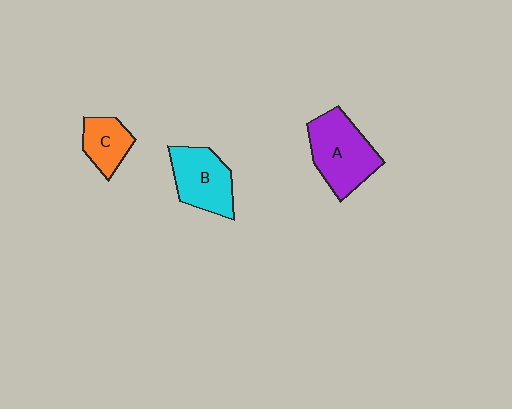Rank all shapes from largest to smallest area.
From largest to smallest: A (purple), B (cyan), C (orange).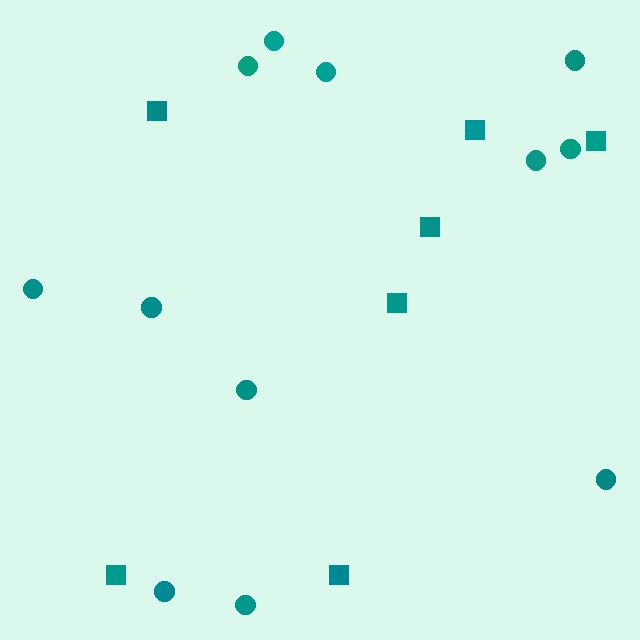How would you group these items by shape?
There are 2 groups: one group of circles (12) and one group of squares (7).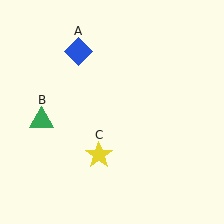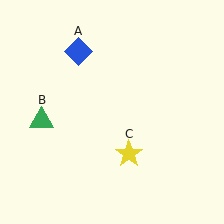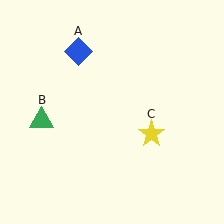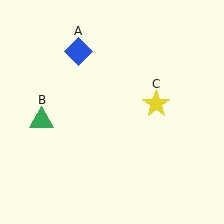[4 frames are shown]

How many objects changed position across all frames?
1 object changed position: yellow star (object C).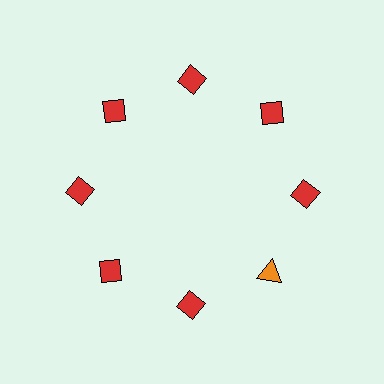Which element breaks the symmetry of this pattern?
The orange triangle at roughly the 4 o'clock position breaks the symmetry. All other shapes are red diamonds.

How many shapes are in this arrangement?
There are 8 shapes arranged in a ring pattern.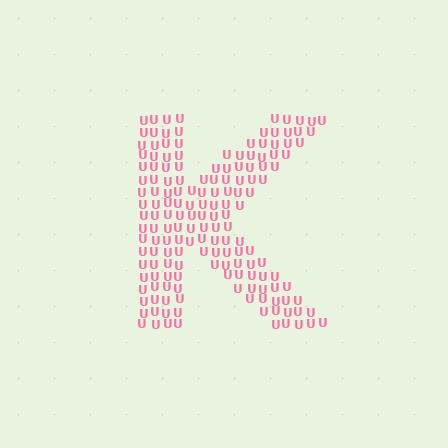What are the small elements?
The small elements are letter U's.